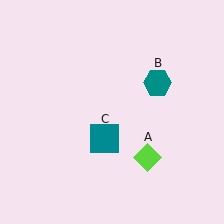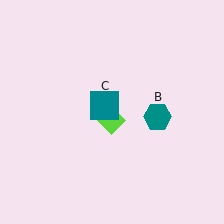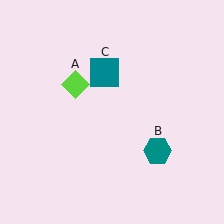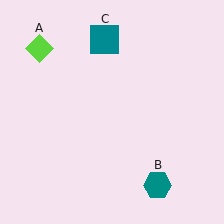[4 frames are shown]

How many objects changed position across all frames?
3 objects changed position: lime diamond (object A), teal hexagon (object B), teal square (object C).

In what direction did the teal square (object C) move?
The teal square (object C) moved up.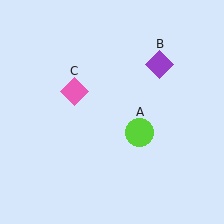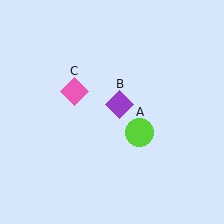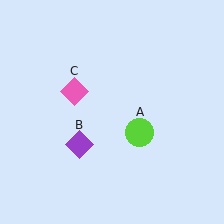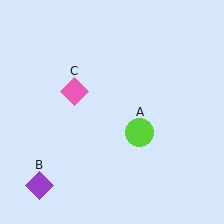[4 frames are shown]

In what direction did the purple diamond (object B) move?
The purple diamond (object B) moved down and to the left.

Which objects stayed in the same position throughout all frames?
Lime circle (object A) and pink diamond (object C) remained stationary.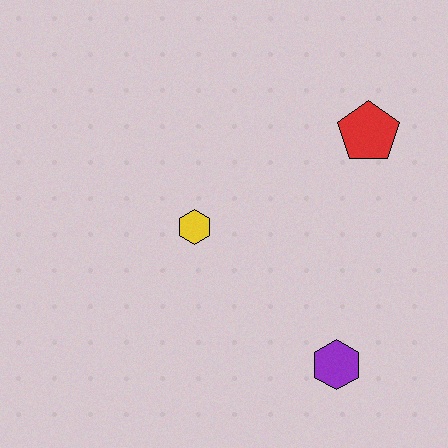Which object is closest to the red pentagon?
The yellow hexagon is closest to the red pentagon.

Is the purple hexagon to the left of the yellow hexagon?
No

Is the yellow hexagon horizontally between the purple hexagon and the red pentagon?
No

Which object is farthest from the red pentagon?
The purple hexagon is farthest from the red pentagon.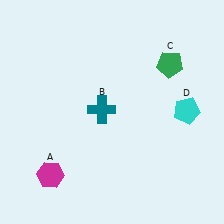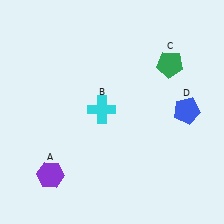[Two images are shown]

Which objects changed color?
A changed from magenta to purple. B changed from teal to cyan. D changed from cyan to blue.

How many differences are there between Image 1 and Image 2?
There are 3 differences between the two images.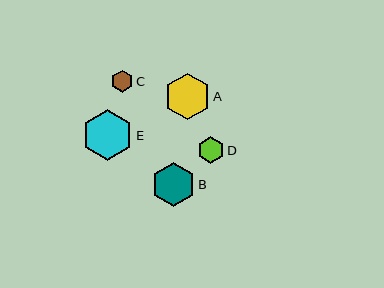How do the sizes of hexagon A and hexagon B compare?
Hexagon A and hexagon B are approximately the same size.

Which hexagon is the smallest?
Hexagon C is the smallest with a size of approximately 22 pixels.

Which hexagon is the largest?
Hexagon E is the largest with a size of approximately 51 pixels.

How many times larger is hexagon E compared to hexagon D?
Hexagon E is approximately 1.9 times the size of hexagon D.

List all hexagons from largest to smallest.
From largest to smallest: E, A, B, D, C.